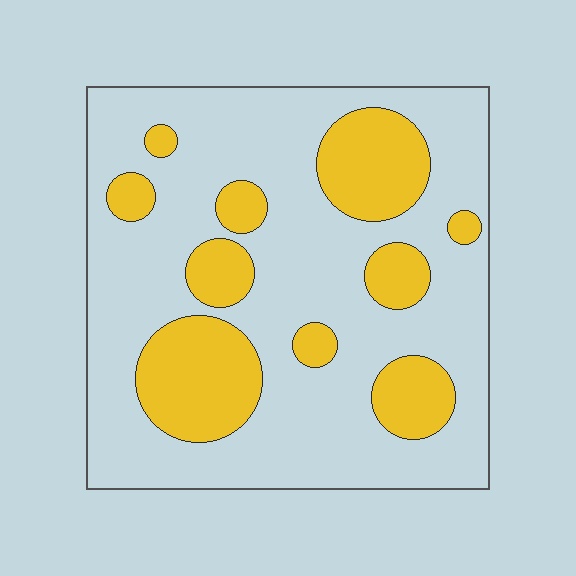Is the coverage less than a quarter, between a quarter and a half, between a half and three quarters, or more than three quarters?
Between a quarter and a half.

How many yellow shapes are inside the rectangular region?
10.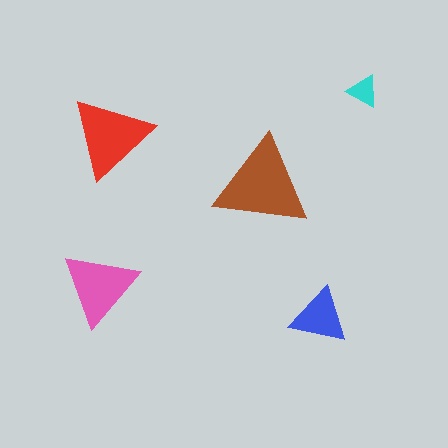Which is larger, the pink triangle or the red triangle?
The red one.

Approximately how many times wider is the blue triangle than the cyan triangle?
About 2 times wider.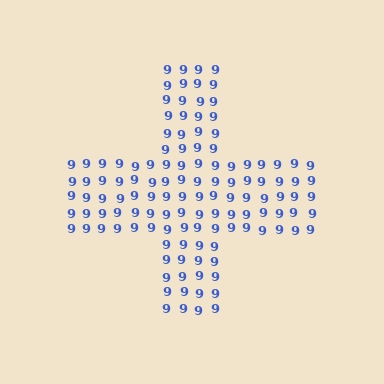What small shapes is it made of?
It is made of small digit 9's.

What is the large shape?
The large shape is a cross.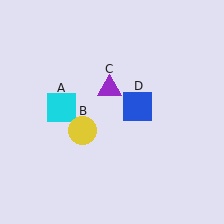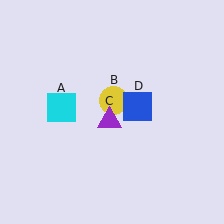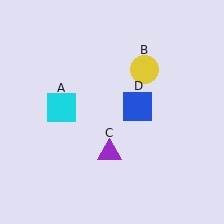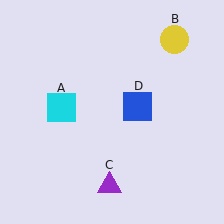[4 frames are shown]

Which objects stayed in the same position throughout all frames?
Cyan square (object A) and blue square (object D) remained stationary.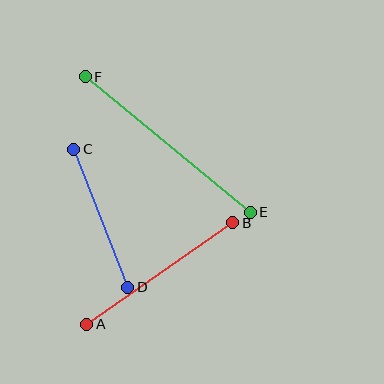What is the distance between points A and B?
The distance is approximately 178 pixels.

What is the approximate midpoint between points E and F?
The midpoint is at approximately (168, 145) pixels.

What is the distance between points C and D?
The distance is approximately 148 pixels.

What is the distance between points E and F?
The distance is approximately 214 pixels.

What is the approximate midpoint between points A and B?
The midpoint is at approximately (160, 273) pixels.